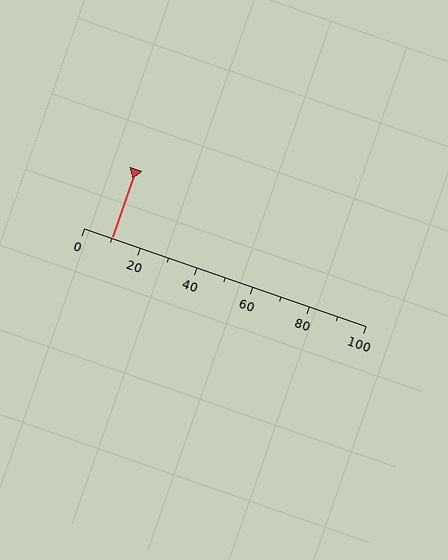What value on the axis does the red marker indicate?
The marker indicates approximately 10.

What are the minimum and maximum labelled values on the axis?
The axis runs from 0 to 100.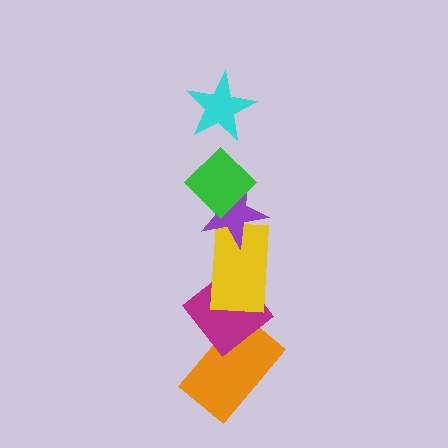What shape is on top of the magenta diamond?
The yellow rectangle is on top of the magenta diamond.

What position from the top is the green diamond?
The green diamond is 2nd from the top.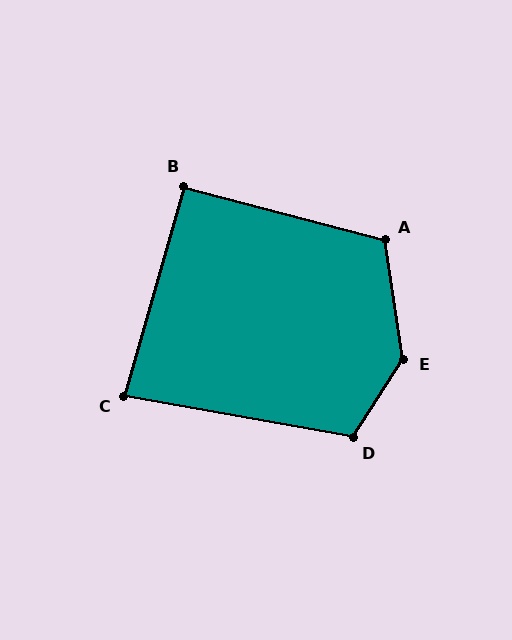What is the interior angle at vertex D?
Approximately 113 degrees (obtuse).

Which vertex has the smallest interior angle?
C, at approximately 84 degrees.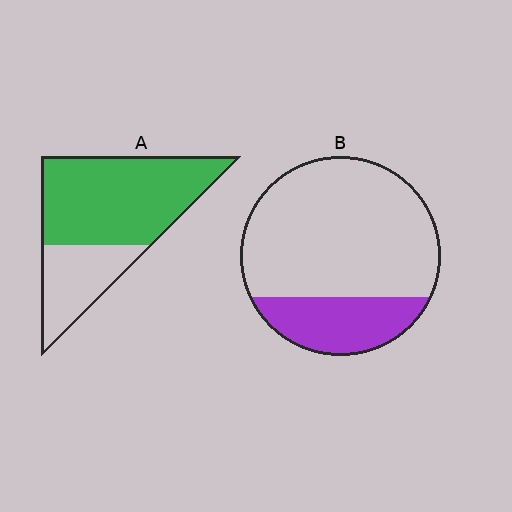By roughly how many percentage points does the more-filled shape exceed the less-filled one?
By roughly 45 percentage points (A over B).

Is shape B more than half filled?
No.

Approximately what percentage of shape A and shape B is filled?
A is approximately 70% and B is approximately 25%.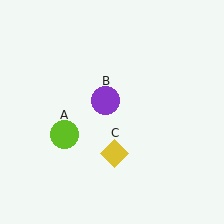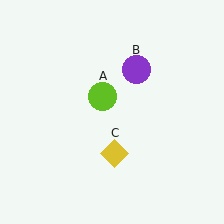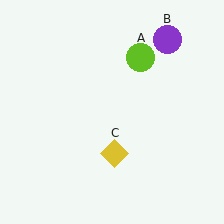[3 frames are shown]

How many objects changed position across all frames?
2 objects changed position: lime circle (object A), purple circle (object B).